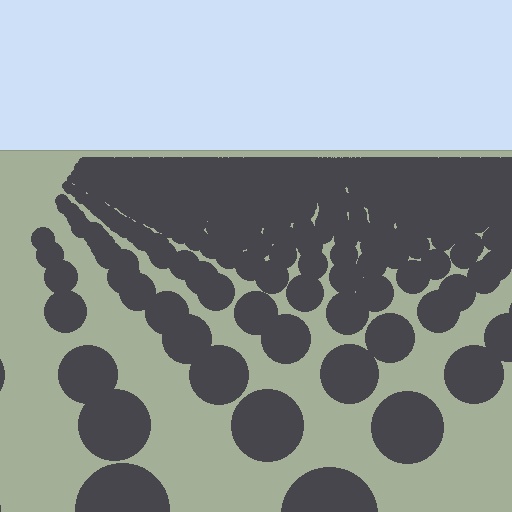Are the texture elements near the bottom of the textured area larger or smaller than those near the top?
Larger. Near the bottom, elements are closer to the viewer and appear at a bigger on-screen size.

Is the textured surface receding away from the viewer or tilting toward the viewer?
The surface is receding away from the viewer. Texture elements get smaller and denser toward the top.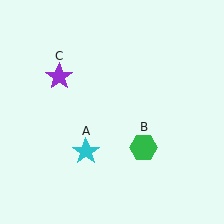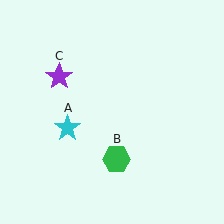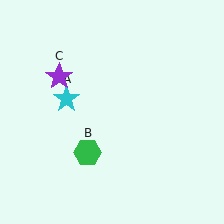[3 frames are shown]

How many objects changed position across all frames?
2 objects changed position: cyan star (object A), green hexagon (object B).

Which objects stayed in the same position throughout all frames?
Purple star (object C) remained stationary.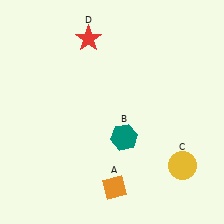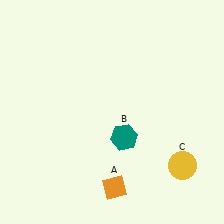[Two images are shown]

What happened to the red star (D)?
The red star (D) was removed in Image 2. It was in the top-left area of Image 1.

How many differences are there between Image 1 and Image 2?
There is 1 difference between the two images.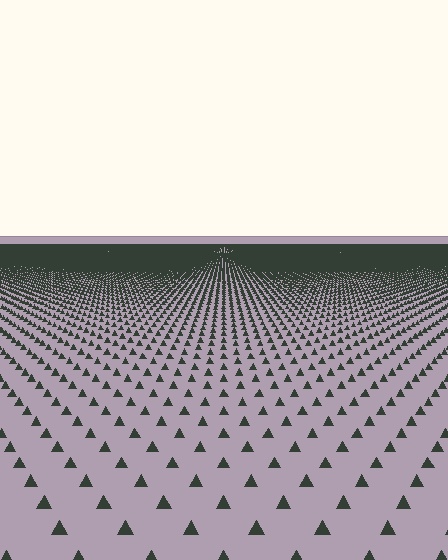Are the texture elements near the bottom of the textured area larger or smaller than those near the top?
Larger. Near the bottom, elements are closer to the viewer and appear at a bigger on-screen size.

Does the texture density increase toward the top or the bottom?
Density increases toward the top.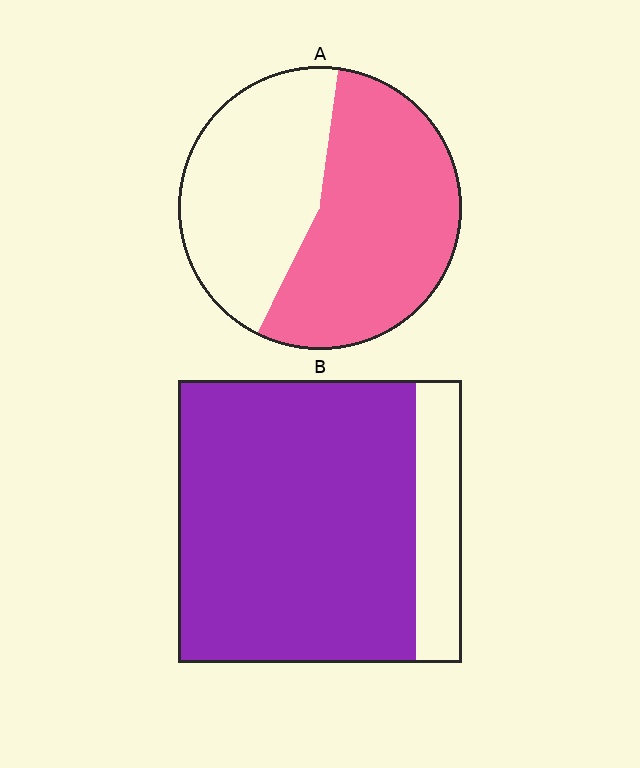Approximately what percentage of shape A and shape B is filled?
A is approximately 55% and B is approximately 85%.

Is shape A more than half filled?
Yes.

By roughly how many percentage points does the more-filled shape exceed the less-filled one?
By roughly 30 percentage points (B over A).